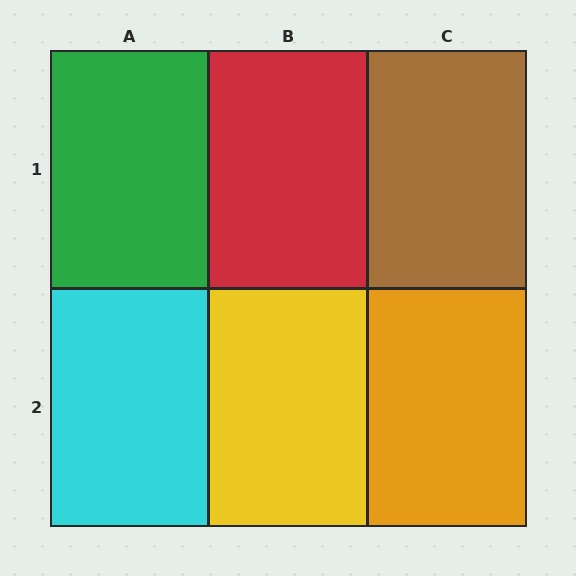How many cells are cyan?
1 cell is cyan.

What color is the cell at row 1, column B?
Red.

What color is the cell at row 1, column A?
Green.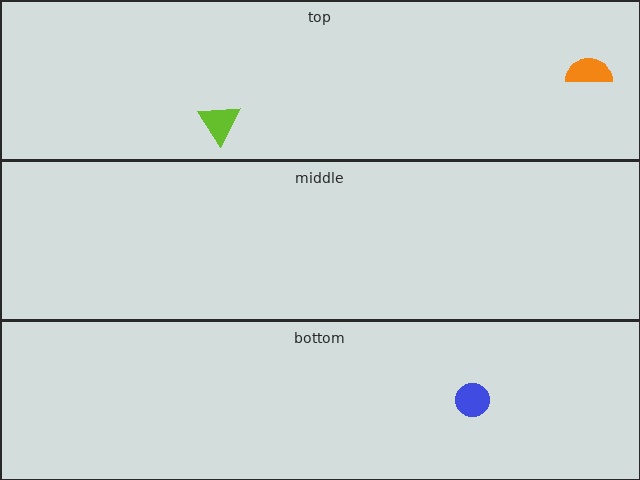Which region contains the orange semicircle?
The top region.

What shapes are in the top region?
The orange semicircle, the lime triangle.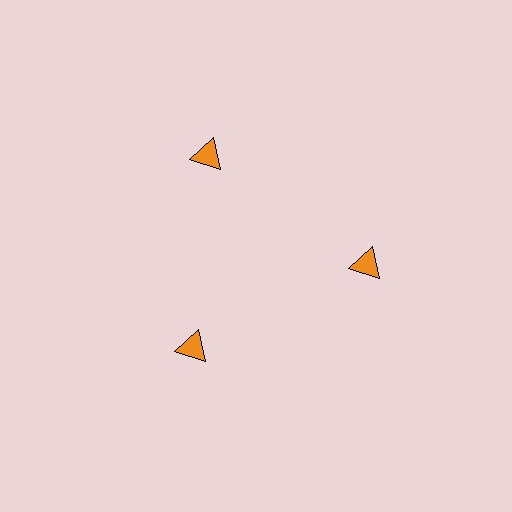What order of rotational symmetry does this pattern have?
This pattern has 3-fold rotational symmetry.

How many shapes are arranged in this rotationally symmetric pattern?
There are 3 shapes, arranged in 3 groups of 1.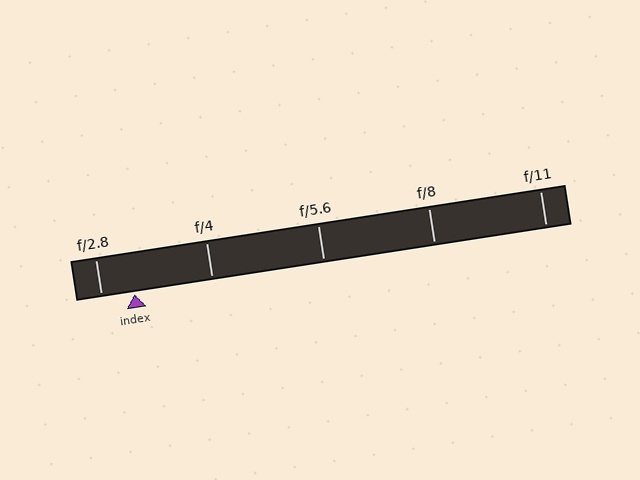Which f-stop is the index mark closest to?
The index mark is closest to f/2.8.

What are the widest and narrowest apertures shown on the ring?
The widest aperture shown is f/2.8 and the narrowest is f/11.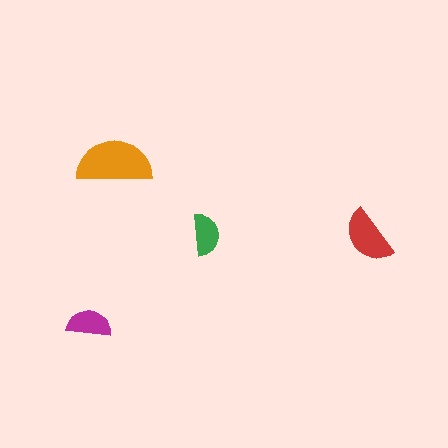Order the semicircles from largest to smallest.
the orange one, the red one, the magenta one, the green one.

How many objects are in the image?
There are 4 objects in the image.